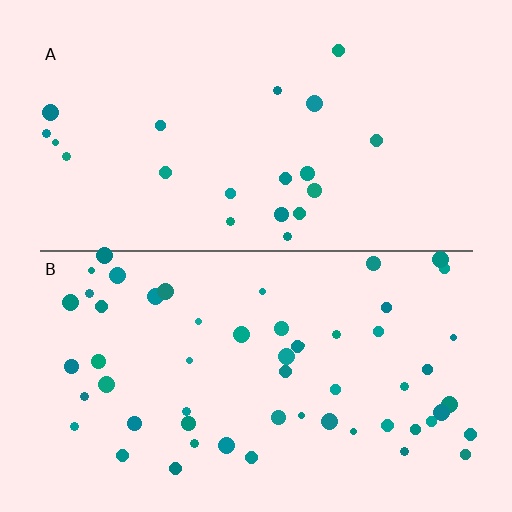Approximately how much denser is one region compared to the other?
Approximately 2.7× — region B over region A.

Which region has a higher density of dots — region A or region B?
B (the bottom).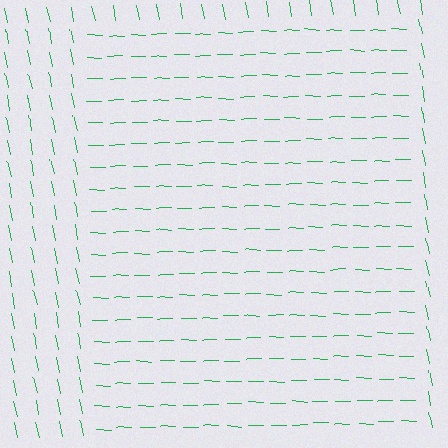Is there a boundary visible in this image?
Yes, there is a texture boundary formed by a change in line orientation.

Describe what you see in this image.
The image is filled with small green line segments. A rectangle region in the image has lines oriented differently from the surrounding lines, creating a visible texture boundary.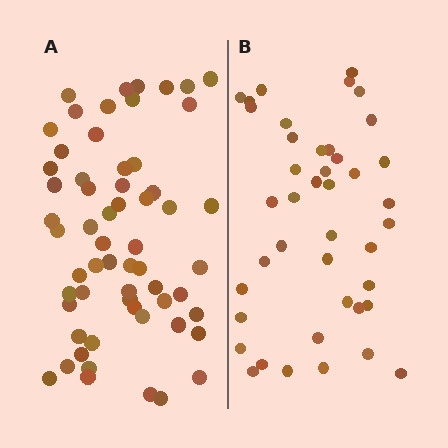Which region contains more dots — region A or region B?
Region A (the left region) has more dots.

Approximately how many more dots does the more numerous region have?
Region A has approximately 20 more dots than region B.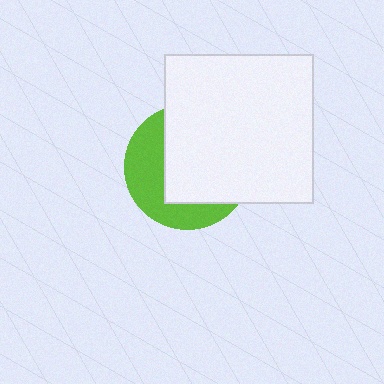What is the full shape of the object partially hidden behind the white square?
The partially hidden object is a lime circle.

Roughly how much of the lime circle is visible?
A small part of it is visible (roughly 39%).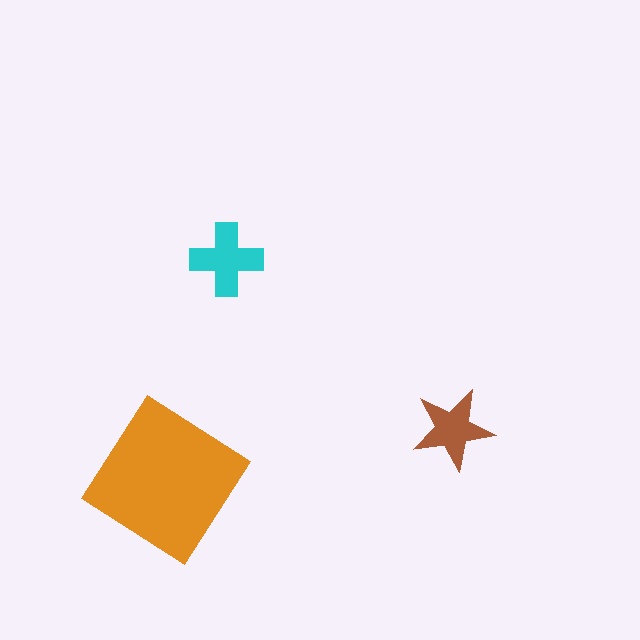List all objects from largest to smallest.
The orange diamond, the cyan cross, the brown star.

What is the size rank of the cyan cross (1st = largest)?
2nd.